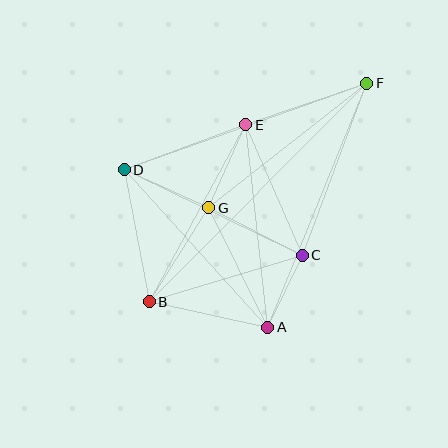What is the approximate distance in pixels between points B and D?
The distance between B and D is approximately 134 pixels.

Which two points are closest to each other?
Points A and C are closest to each other.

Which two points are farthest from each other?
Points B and F are farthest from each other.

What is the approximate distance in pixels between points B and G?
The distance between B and G is approximately 111 pixels.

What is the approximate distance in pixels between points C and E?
The distance between C and E is approximately 142 pixels.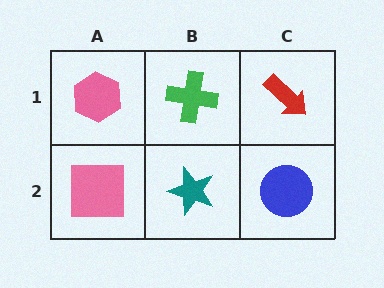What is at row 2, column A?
A pink square.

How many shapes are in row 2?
3 shapes.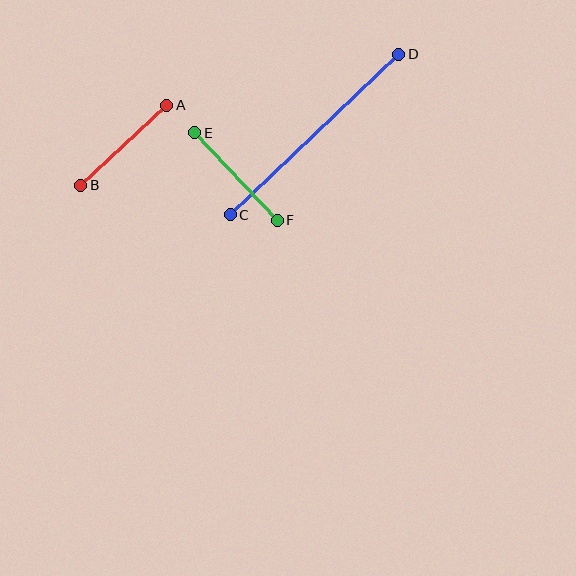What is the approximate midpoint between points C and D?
The midpoint is at approximately (314, 134) pixels.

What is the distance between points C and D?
The distance is approximately 233 pixels.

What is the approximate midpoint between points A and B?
The midpoint is at approximately (124, 145) pixels.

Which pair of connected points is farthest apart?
Points C and D are farthest apart.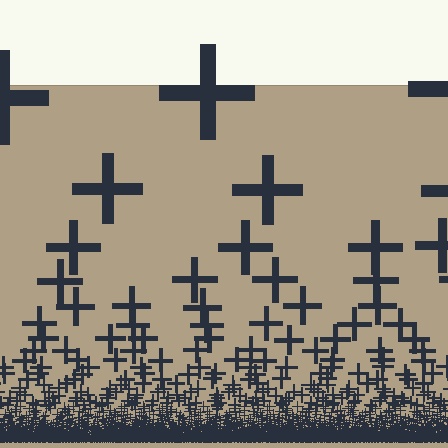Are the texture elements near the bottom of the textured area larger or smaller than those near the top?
Smaller. The gradient is inverted — elements near the bottom are smaller and denser.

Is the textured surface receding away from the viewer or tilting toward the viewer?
The surface appears to tilt toward the viewer. Texture elements get larger and sparser toward the top.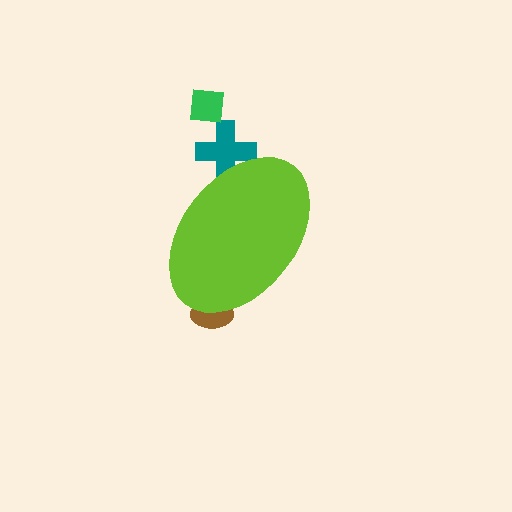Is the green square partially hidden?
No, the green square is fully visible.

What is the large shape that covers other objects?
A lime ellipse.